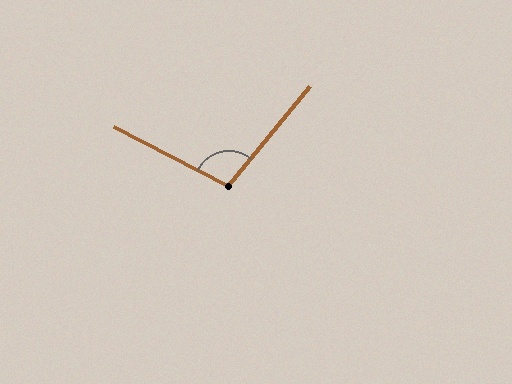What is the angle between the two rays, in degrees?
Approximately 102 degrees.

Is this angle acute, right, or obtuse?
It is obtuse.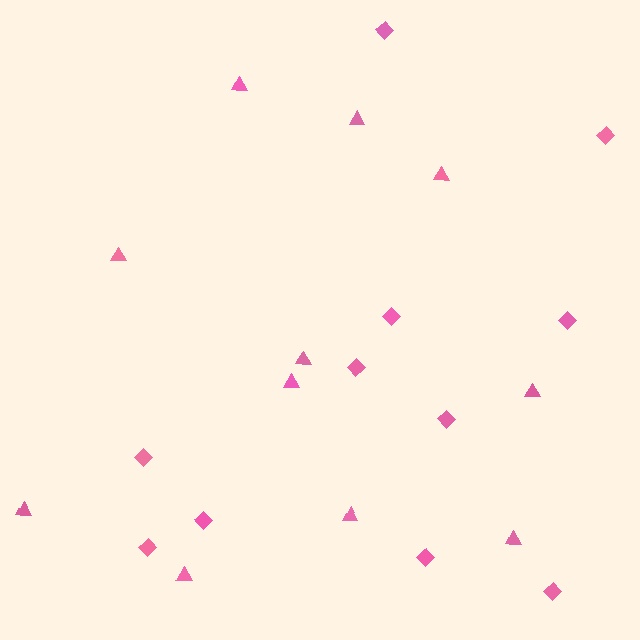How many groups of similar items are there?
There are 2 groups: one group of triangles (11) and one group of diamonds (11).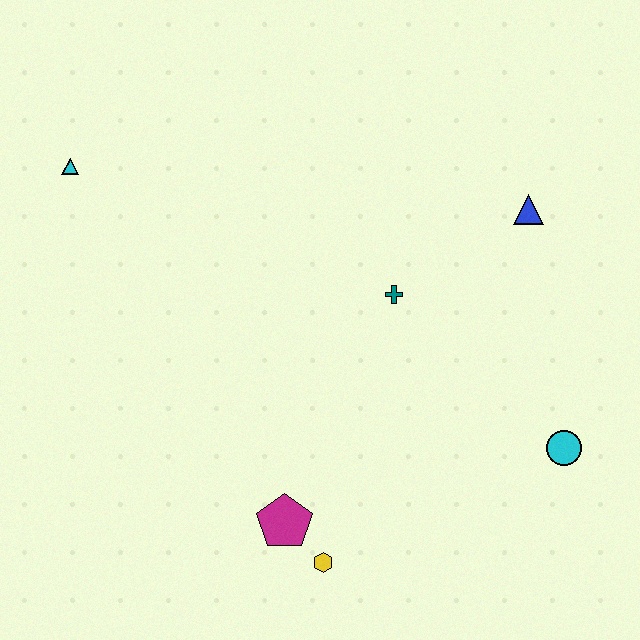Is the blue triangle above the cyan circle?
Yes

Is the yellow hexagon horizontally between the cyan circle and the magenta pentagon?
Yes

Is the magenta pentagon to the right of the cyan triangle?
Yes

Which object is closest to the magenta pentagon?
The yellow hexagon is closest to the magenta pentagon.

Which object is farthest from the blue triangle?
The cyan triangle is farthest from the blue triangle.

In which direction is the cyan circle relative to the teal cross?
The cyan circle is to the right of the teal cross.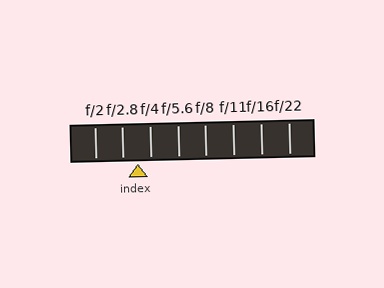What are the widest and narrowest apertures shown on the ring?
The widest aperture shown is f/2 and the narrowest is f/22.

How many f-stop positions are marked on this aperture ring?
There are 8 f-stop positions marked.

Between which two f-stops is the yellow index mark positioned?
The index mark is between f/2.8 and f/4.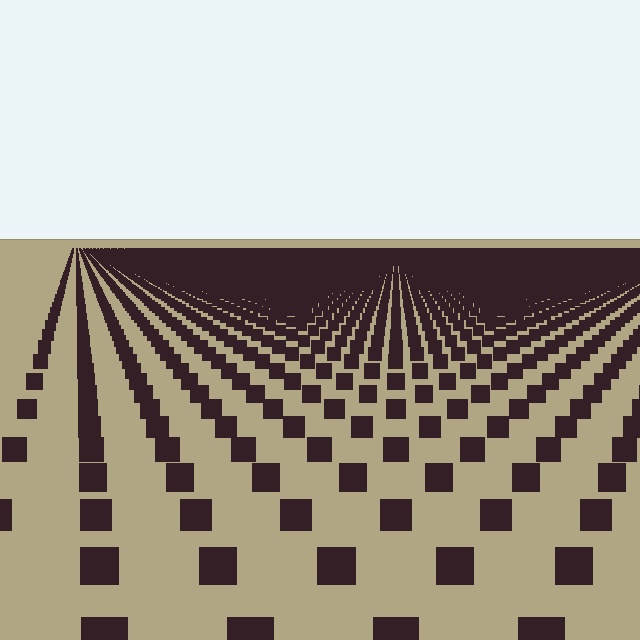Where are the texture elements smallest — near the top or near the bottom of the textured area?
Near the top.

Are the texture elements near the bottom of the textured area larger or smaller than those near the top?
Larger. Near the bottom, elements are closer to the viewer and appear at a bigger on-screen size.